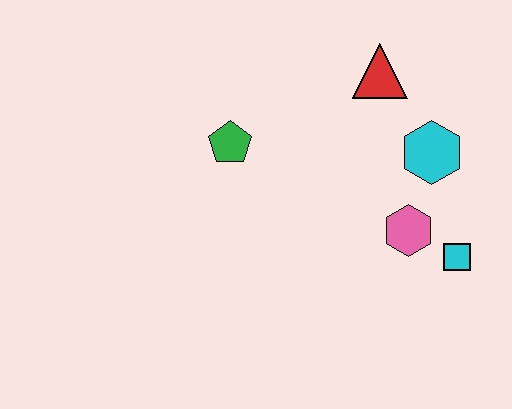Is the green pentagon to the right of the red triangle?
No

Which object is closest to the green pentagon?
The red triangle is closest to the green pentagon.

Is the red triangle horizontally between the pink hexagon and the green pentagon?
Yes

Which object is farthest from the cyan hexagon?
The green pentagon is farthest from the cyan hexagon.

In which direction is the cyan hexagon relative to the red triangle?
The cyan hexagon is below the red triangle.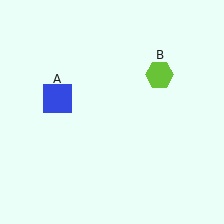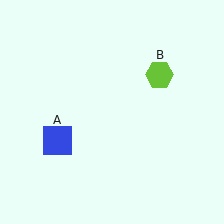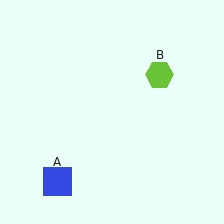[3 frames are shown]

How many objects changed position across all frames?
1 object changed position: blue square (object A).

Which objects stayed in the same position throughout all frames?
Lime hexagon (object B) remained stationary.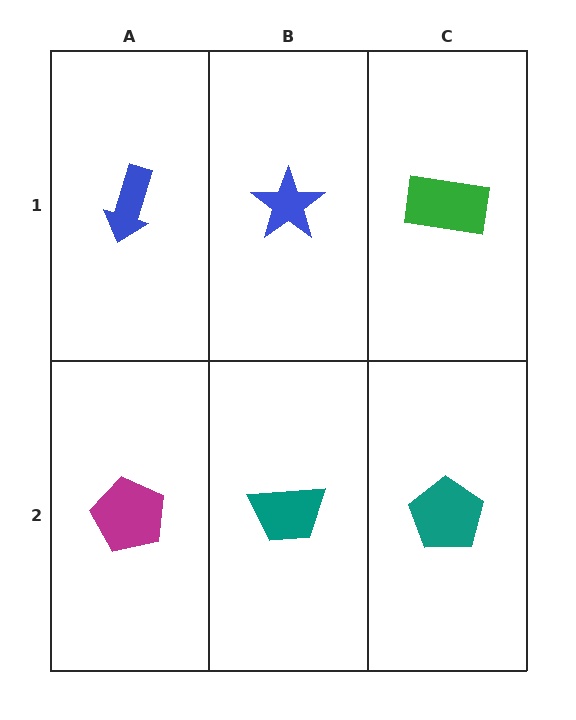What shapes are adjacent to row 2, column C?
A green rectangle (row 1, column C), a teal trapezoid (row 2, column B).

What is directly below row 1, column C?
A teal pentagon.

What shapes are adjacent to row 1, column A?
A magenta pentagon (row 2, column A), a blue star (row 1, column B).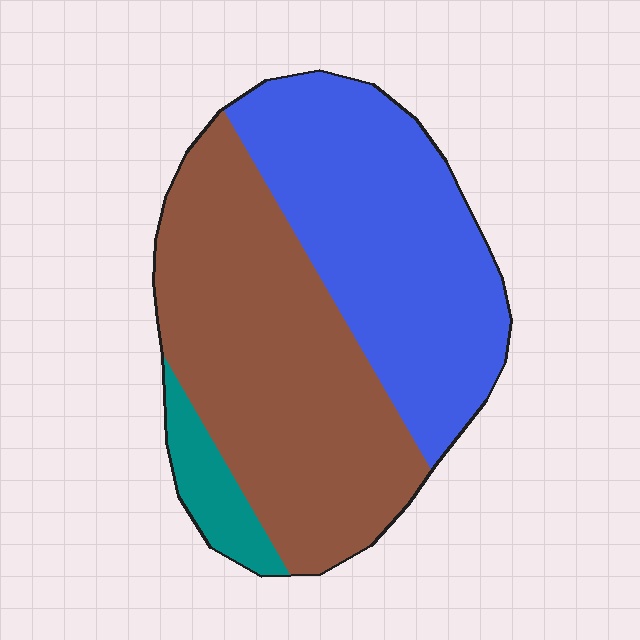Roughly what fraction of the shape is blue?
Blue takes up about two fifths (2/5) of the shape.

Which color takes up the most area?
Brown, at roughly 50%.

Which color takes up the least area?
Teal, at roughly 5%.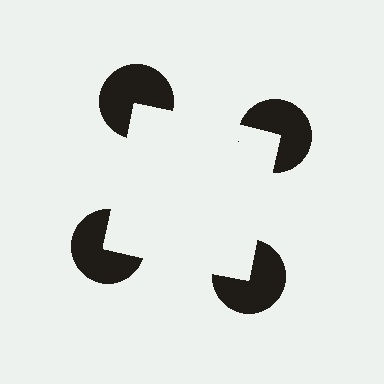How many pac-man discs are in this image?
There are 4 — one at each vertex of the illusory square.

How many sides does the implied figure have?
4 sides.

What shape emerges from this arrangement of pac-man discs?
An illusory square — its edges are inferred from the aligned wedge cuts in the pac-man discs, not physically drawn.